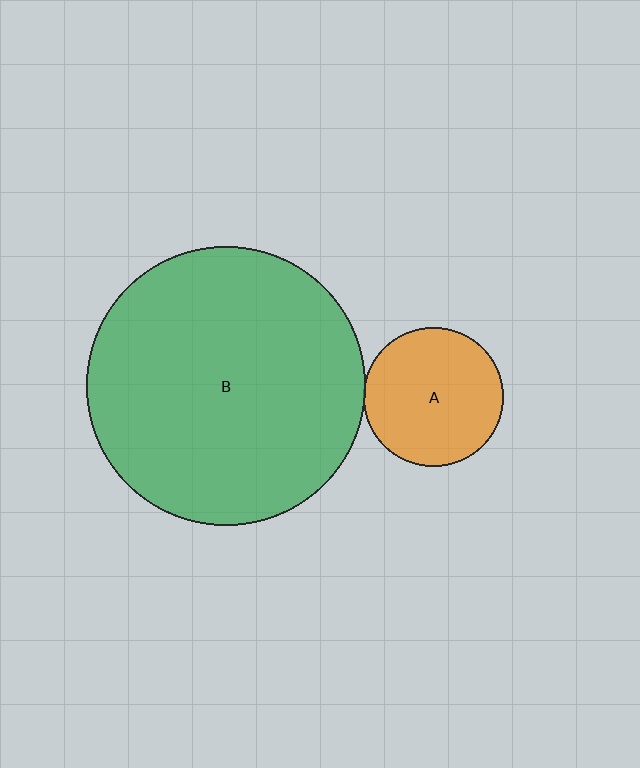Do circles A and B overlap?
Yes.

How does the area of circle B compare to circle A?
Approximately 4.0 times.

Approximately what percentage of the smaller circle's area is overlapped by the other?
Approximately 5%.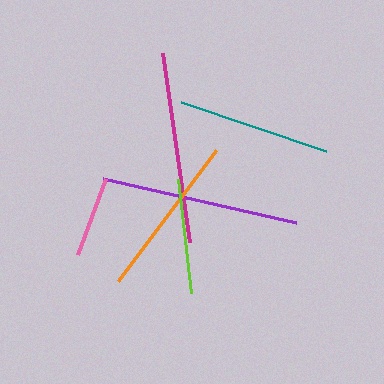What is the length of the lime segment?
The lime segment is approximately 115 pixels long.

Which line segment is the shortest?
The pink line is the shortest at approximately 80 pixels.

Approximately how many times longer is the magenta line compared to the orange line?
The magenta line is approximately 1.2 times the length of the orange line.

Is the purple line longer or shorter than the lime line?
The purple line is longer than the lime line.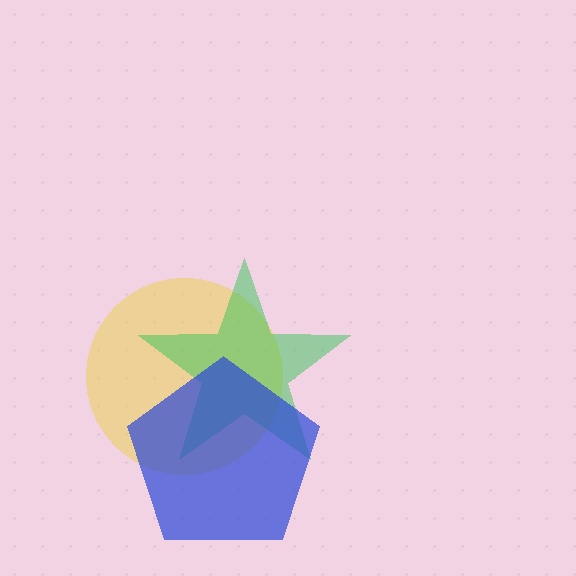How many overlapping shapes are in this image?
There are 3 overlapping shapes in the image.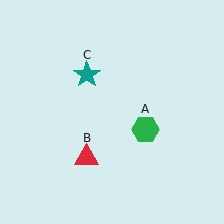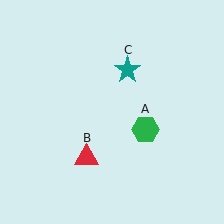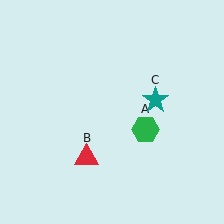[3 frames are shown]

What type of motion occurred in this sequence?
The teal star (object C) rotated clockwise around the center of the scene.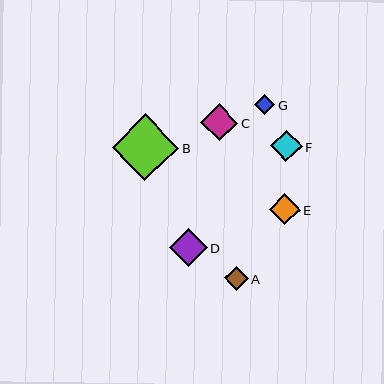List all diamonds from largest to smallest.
From largest to smallest: B, C, D, F, E, A, G.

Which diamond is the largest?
Diamond B is the largest with a size of approximately 67 pixels.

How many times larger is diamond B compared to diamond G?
Diamond B is approximately 3.3 times the size of diamond G.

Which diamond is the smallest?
Diamond G is the smallest with a size of approximately 20 pixels.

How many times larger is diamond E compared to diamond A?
Diamond E is approximately 1.3 times the size of diamond A.